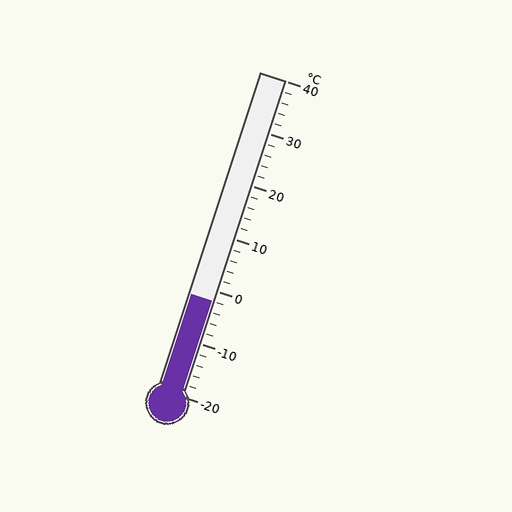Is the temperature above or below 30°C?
The temperature is below 30°C.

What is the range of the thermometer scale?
The thermometer scale ranges from -20°C to 40°C.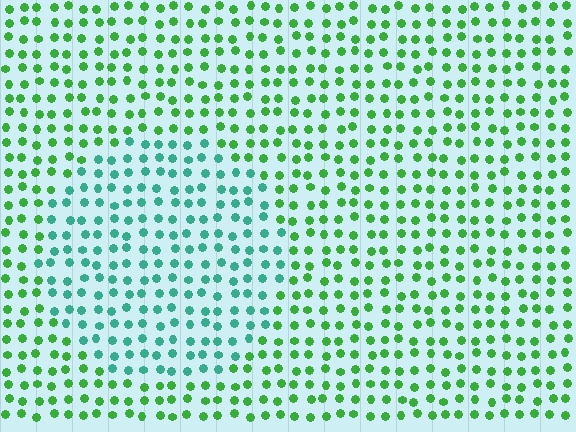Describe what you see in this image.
The image is filled with small green elements in a uniform arrangement. A circle-shaped region is visible where the elements are tinted to a slightly different hue, forming a subtle color boundary.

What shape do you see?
I see a circle.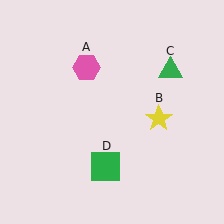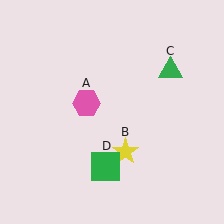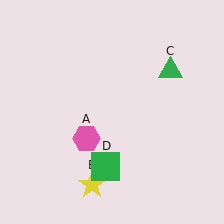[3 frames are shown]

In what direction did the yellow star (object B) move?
The yellow star (object B) moved down and to the left.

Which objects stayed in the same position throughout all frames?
Green triangle (object C) and green square (object D) remained stationary.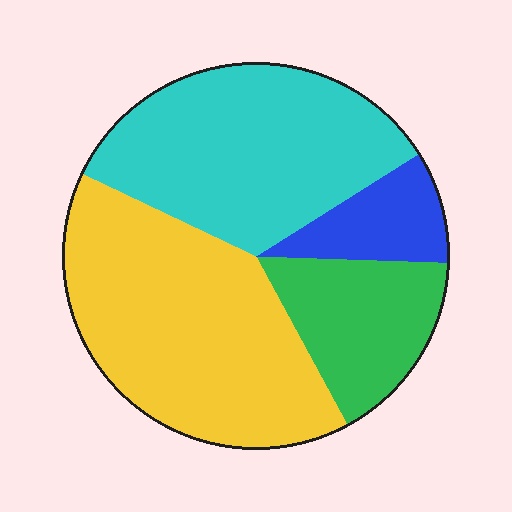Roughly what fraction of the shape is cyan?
Cyan covers around 35% of the shape.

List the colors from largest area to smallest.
From largest to smallest: yellow, cyan, green, blue.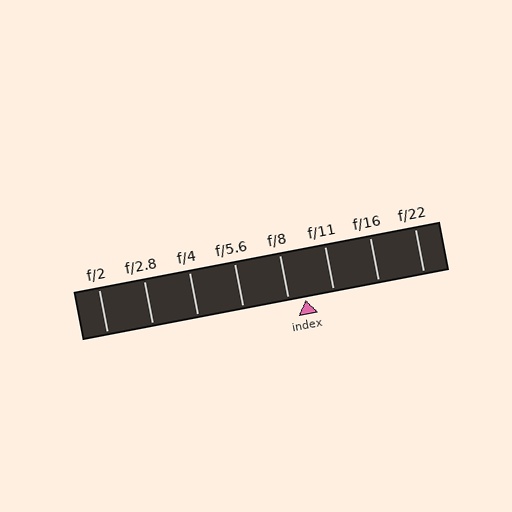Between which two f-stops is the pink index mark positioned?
The index mark is between f/8 and f/11.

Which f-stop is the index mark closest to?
The index mark is closest to f/8.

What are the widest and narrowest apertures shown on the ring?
The widest aperture shown is f/2 and the narrowest is f/22.